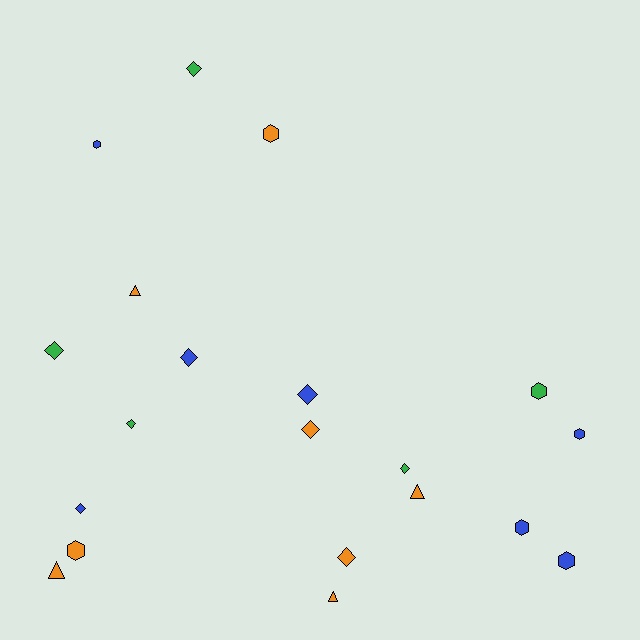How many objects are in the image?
There are 20 objects.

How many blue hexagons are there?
There are 4 blue hexagons.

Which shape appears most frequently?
Diamond, with 9 objects.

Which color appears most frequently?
Orange, with 8 objects.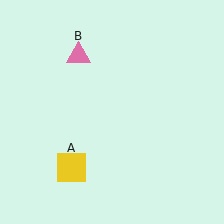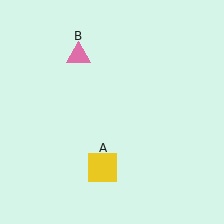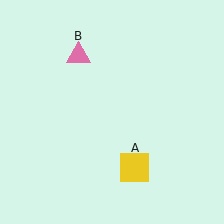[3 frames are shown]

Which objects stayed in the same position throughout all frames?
Pink triangle (object B) remained stationary.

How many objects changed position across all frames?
1 object changed position: yellow square (object A).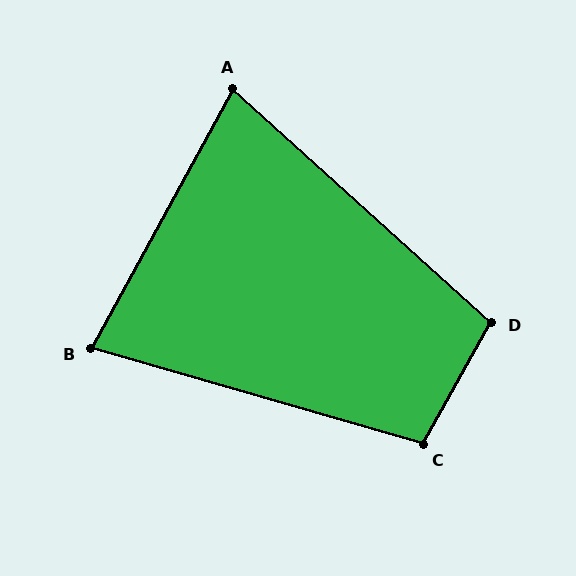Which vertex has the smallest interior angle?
A, at approximately 77 degrees.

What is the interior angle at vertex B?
Approximately 77 degrees (acute).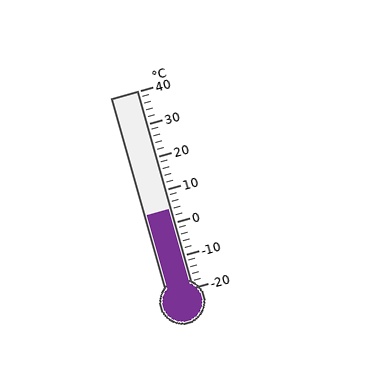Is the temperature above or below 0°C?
The temperature is above 0°C.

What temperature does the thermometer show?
The thermometer shows approximately 4°C.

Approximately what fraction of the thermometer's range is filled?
The thermometer is filled to approximately 40% of its range.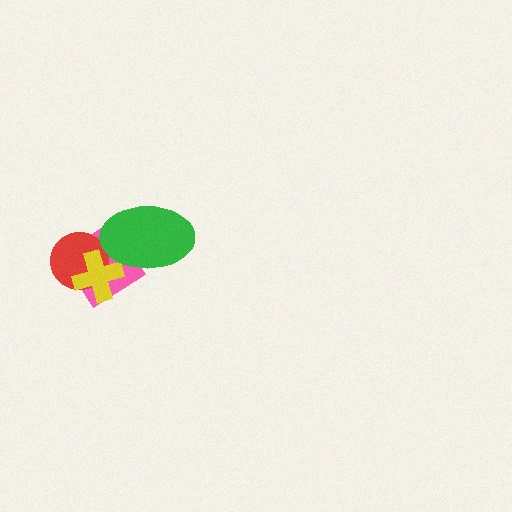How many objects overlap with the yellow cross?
3 objects overlap with the yellow cross.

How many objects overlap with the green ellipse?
2 objects overlap with the green ellipse.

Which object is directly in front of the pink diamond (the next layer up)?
The red circle is directly in front of the pink diamond.